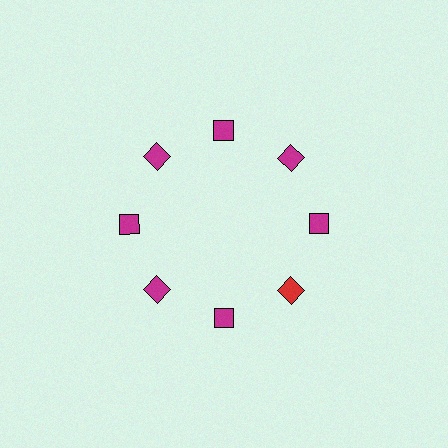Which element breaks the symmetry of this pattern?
The red diamond at roughly the 4 o'clock position breaks the symmetry. All other shapes are magenta diamonds.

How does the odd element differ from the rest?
It has a different color: red instead of magenta.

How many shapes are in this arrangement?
There are 8 shapes arranged in a ring pattern.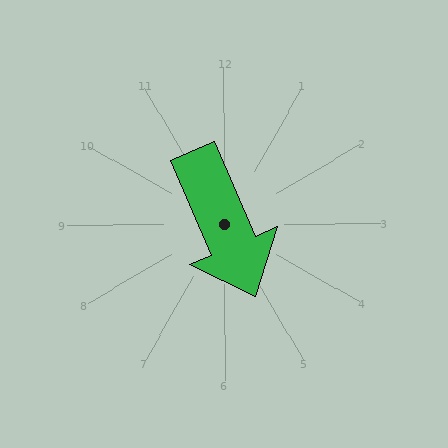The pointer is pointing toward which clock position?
Roughly 5 o'clock.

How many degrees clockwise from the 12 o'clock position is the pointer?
Approximately 156 degrees.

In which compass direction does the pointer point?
Southeast.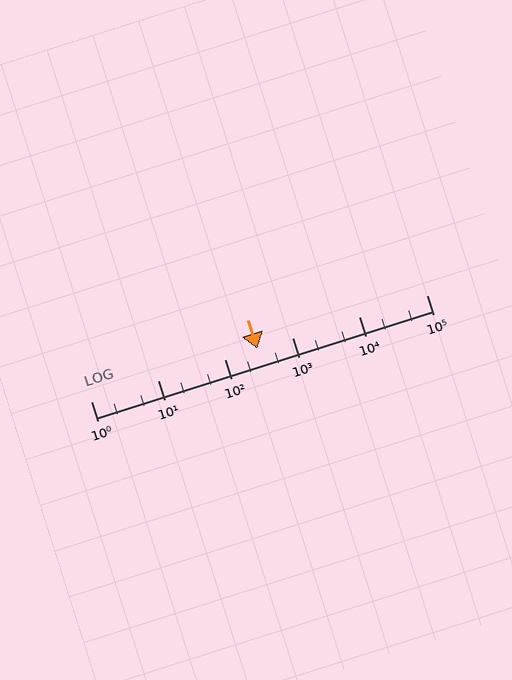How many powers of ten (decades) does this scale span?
The scale spans 5 decades, from 1 to 100000.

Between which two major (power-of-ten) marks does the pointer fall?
The pointer is between 100 and 1000.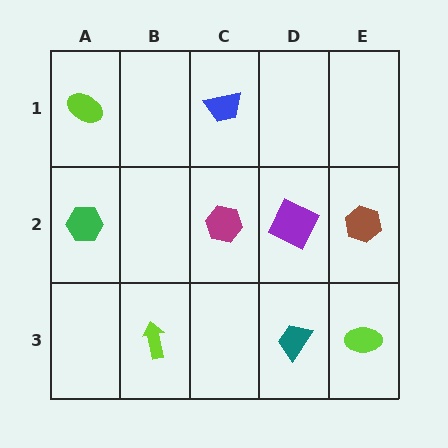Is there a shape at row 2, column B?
No, that cell is empty.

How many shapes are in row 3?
3 shapes.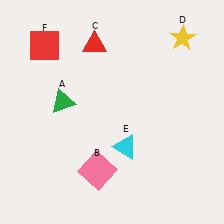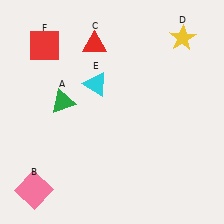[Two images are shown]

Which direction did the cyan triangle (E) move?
The cyan triangle (E) moved up.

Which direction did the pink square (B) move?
The pink square (B) moved left.